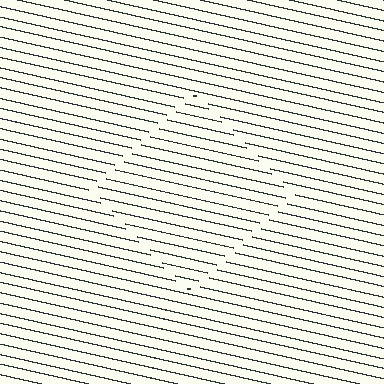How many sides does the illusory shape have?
4 sides — the line-ends trace a square.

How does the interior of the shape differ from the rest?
The interior of the shape contains the same grating, shifted by half a period — the contour is defined by the phase discontinuity where line-ends from the inner and outer gratings abut.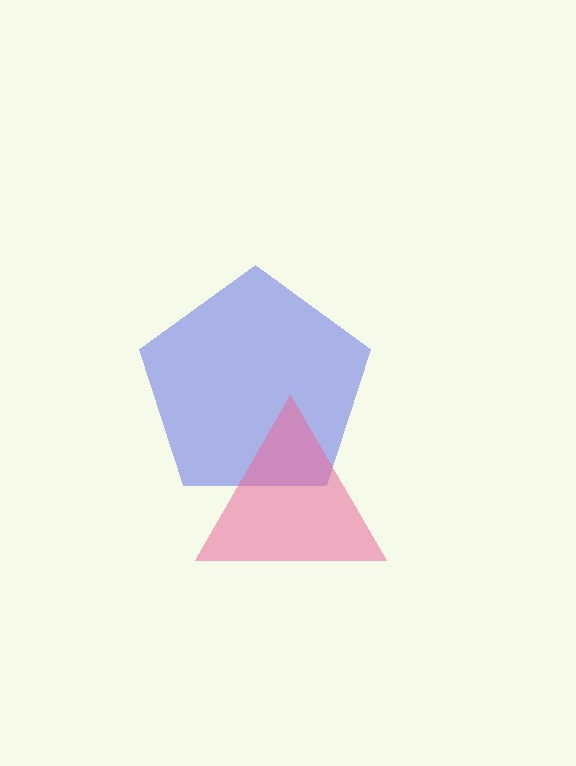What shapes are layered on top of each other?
The layered shapes are: a blue pentagon, a pink triangle.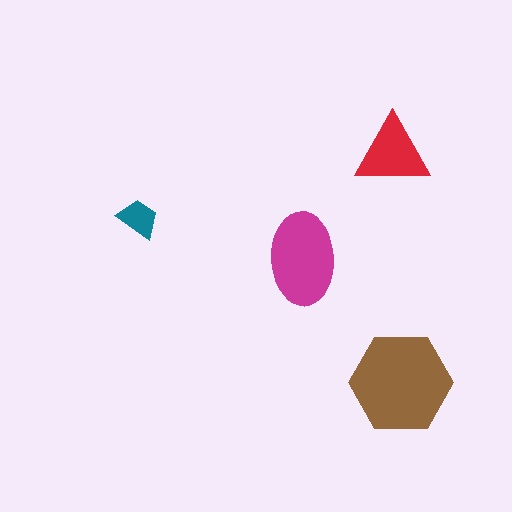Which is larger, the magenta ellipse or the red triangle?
The magenta ellipse.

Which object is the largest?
The brown hexagon.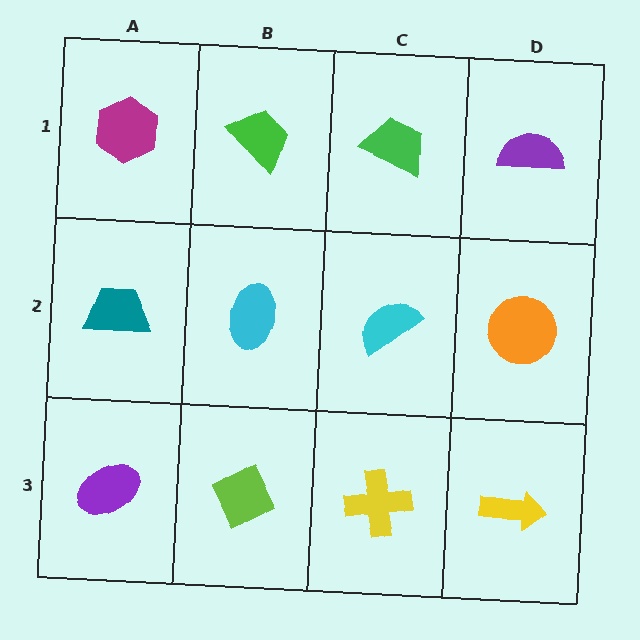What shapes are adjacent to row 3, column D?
An orange circle (row 2, column D), a yellow cross (row 3, column C).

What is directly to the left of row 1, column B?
A magenta hexagon.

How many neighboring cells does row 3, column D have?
2.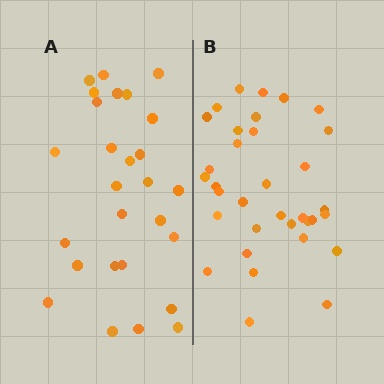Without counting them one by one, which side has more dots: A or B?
Region B (the right region) has more dots.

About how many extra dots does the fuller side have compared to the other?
Region B has roughly 8 or so more dots than region A.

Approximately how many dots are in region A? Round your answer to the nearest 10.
About 30 dots. (The exact count is 27, which rounds to 30.)